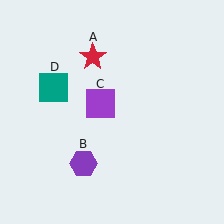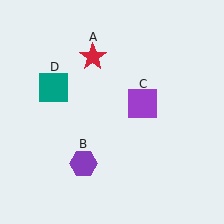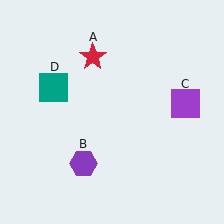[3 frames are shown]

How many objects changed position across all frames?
1 object changed position: purple square (object C).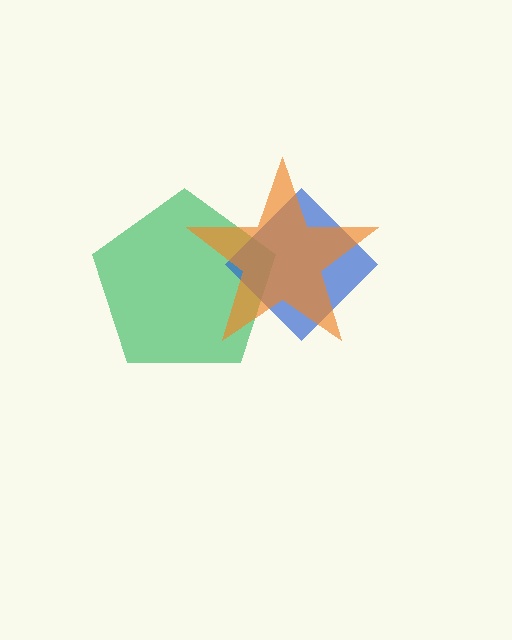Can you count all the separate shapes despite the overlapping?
Yes, there are 3 separate shapes.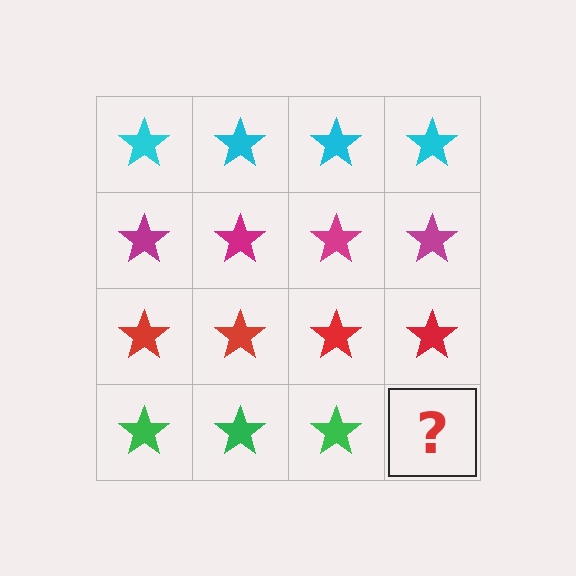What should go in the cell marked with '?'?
The missing cell should contain a green star.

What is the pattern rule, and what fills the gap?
The rule is that each row has a consistent color. The gap should be filled with a green star.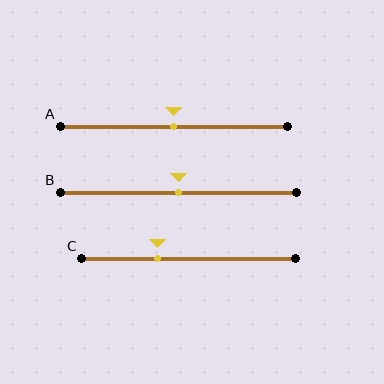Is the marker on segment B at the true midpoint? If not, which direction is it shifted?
Yes, the marker on segment B is at the true midpoint.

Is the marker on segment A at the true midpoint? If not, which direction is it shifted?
Yes, the marker on segment A is at the true midpoint.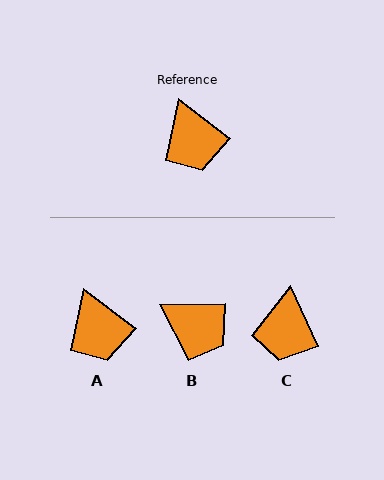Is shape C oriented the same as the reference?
No, it is off by about 27 degrees.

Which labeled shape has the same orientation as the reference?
A.